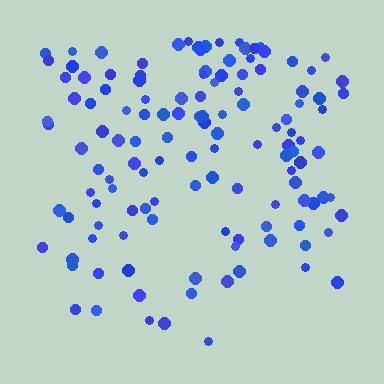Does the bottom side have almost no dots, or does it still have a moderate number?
Still a moderate number, just noticeably fewer than the top.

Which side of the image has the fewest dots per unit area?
The bottom.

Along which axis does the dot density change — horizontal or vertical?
Vertical.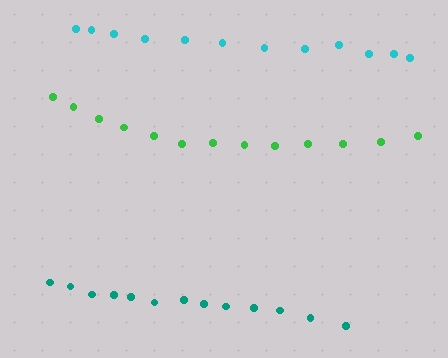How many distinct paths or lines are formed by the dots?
There are 3 distinct paths.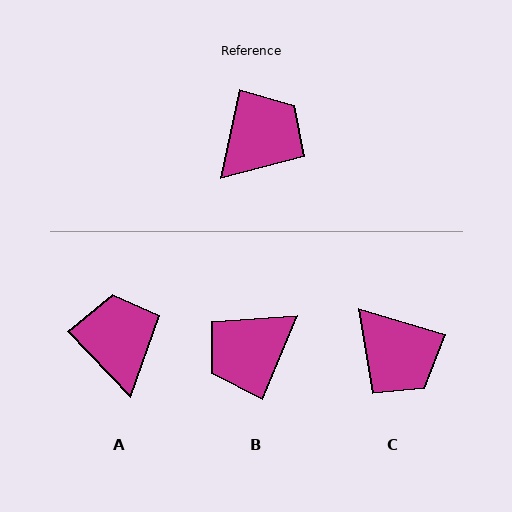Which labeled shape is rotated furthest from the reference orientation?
B, about 169 degrees away.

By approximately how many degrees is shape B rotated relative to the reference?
Approximately 169 degrees counter-clockwise.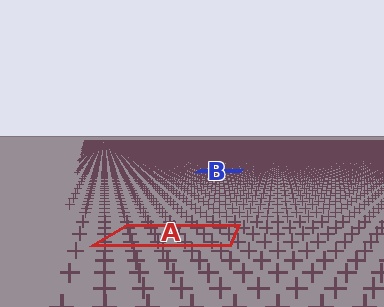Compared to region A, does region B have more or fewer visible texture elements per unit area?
Region B has more texture elements per unit area — they are packed more densely because it is farther away.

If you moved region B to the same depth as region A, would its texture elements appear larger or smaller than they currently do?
They would appear larger. At a closer depth, the same texture elements are projected at a bigger on-screen size.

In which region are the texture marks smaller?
The texture marks are smaller in region B, because it is farther away.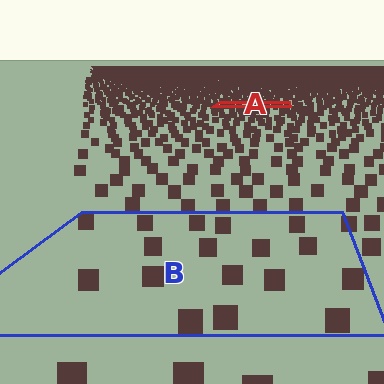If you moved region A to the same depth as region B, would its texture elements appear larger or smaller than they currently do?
They would appear larger. At a closer depth, the same texture elements are projected at a bigger on-screen size.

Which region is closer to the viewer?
Region B is closer. The texture elements there are larger and more spread out.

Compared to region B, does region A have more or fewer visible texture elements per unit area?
Region A has more texture elements per unit area — they are packed more densely because it is farther away.